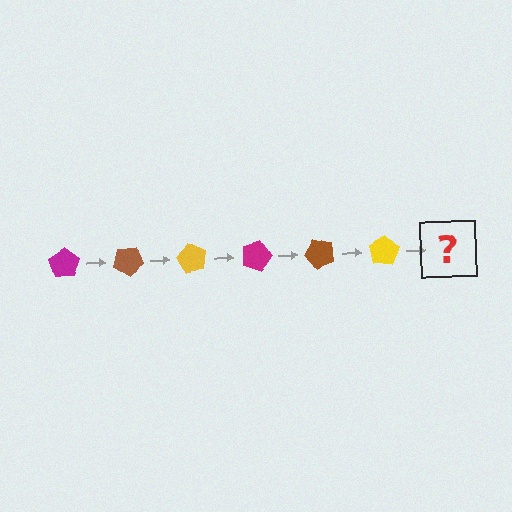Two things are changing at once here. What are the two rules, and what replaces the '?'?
The two rules are that it rotates 30 degrees each step and the color cycles through magenta, brown, and yellow. The '?' should be a magenta pentagon, rotated 180 degrees from the start.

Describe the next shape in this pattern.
It should be a magenta pentagon, rotated 180 degrees from the start.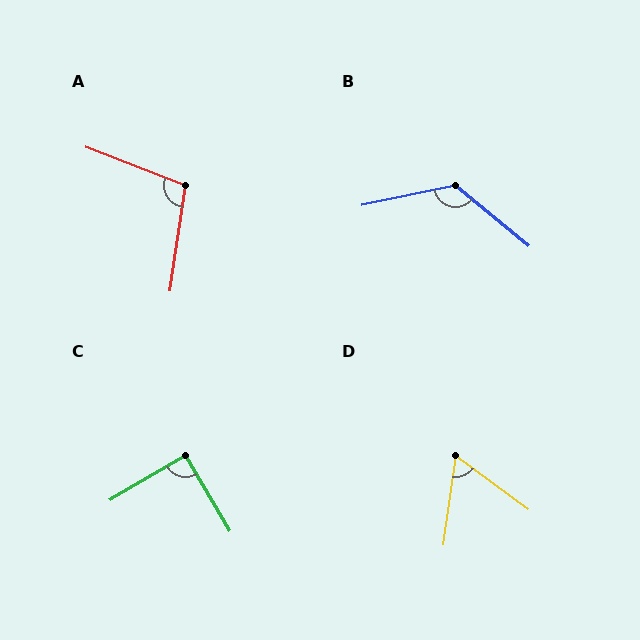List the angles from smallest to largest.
D (62°), C (90°), A (103°), B (129°).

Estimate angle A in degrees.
Approximately 103 degrees.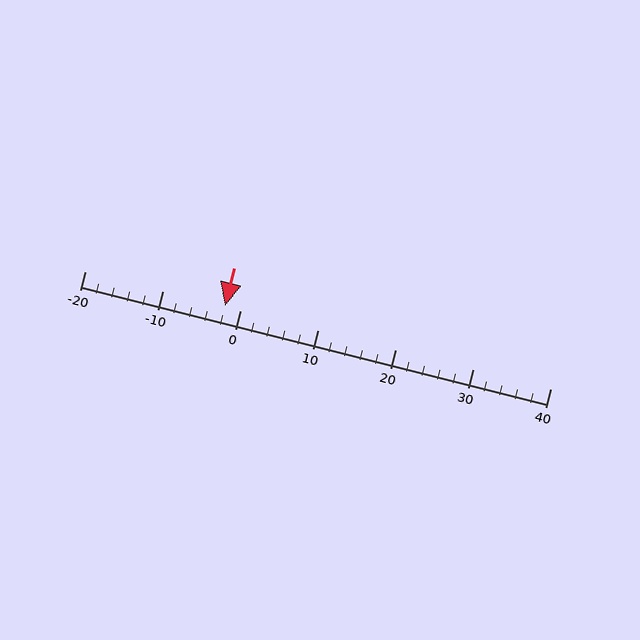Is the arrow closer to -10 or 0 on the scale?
The arrow is closer to 0.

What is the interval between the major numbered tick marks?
The major tick marks are spaced 10 units apart.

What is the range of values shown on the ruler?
The ruler shows values from -20 to 40.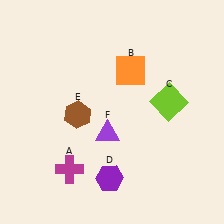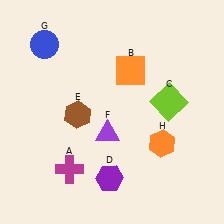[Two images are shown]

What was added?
A blue circle (G), an orange hexagon (H) were added in Image 2.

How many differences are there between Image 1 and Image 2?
There are 2 differences between the two images.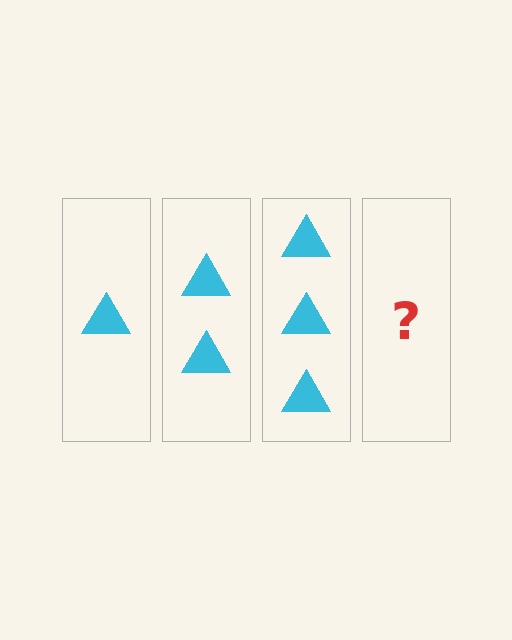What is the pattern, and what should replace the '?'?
The pattern is that each step adds one more triangle. The '?' should be 4 triangles.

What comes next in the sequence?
The next element should be 4 triangles.